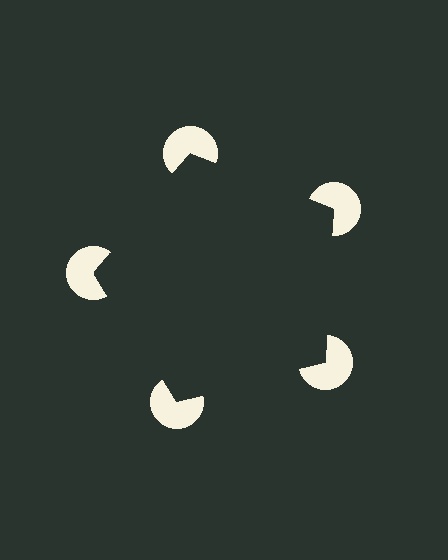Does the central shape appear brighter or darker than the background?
It typically appears slightly darker than the background, even though no actual brightness change is drawn.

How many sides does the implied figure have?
5 sides.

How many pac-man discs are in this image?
There are 5 — one at each vertex of the illusory pentagon.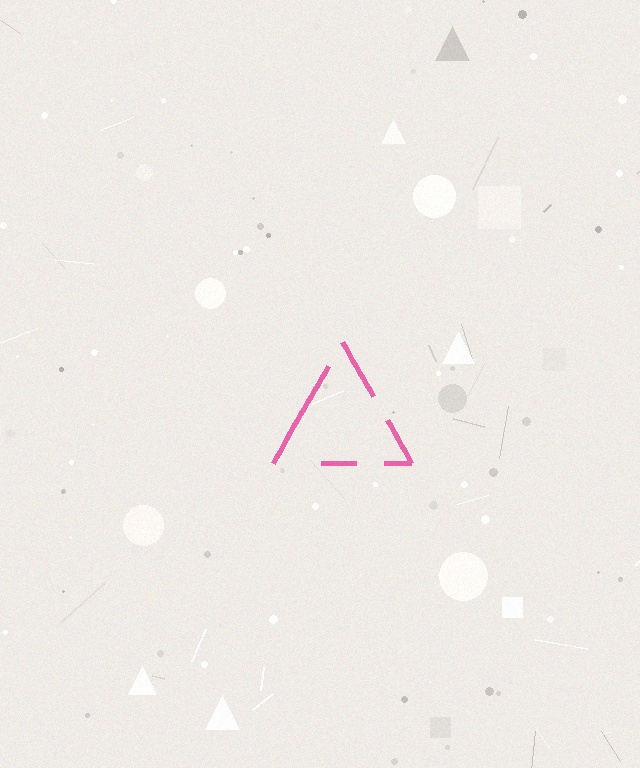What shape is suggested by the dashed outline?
The dashed outline suggests a triangle.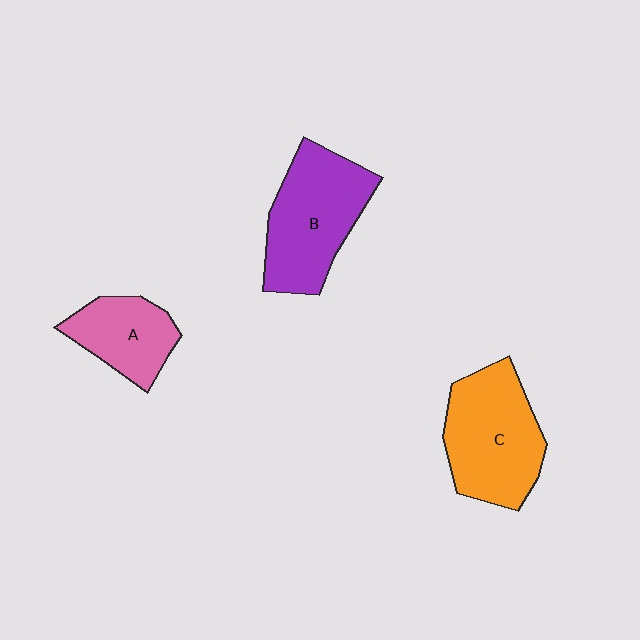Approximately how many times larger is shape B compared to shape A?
Approximately 1.6 times.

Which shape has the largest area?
Shape C (orange).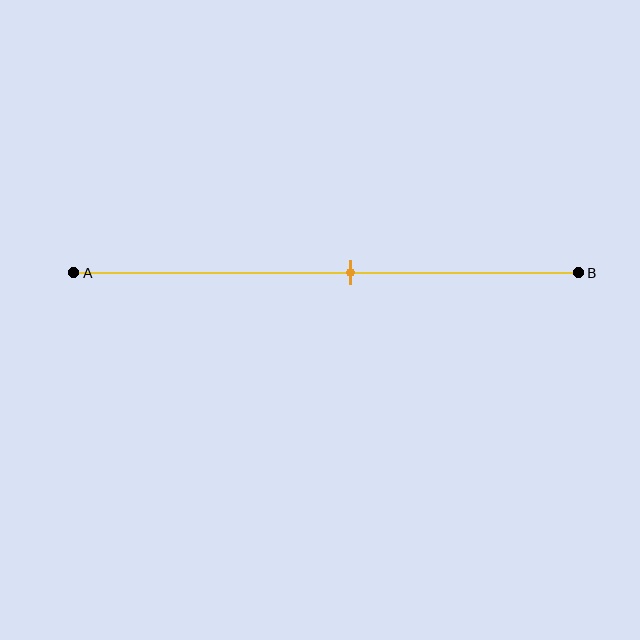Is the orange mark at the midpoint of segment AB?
No, the mark is at about 55% from A, not at the 50% midpoint.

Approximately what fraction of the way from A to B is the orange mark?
The orange mark is approximately 55% of the way from A to B.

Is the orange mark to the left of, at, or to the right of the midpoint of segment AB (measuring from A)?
The orange mark is to the right of the midpoint of segment AB.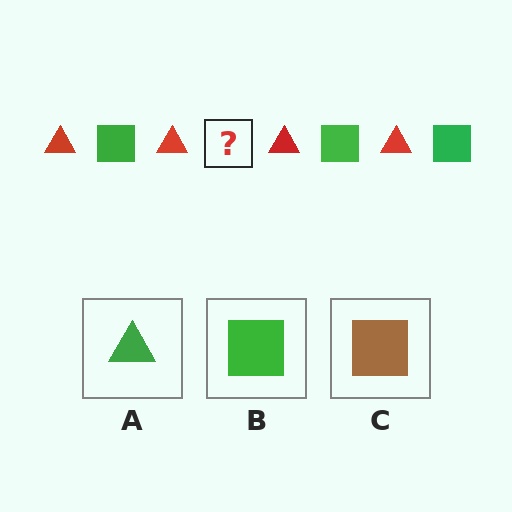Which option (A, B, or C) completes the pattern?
B.